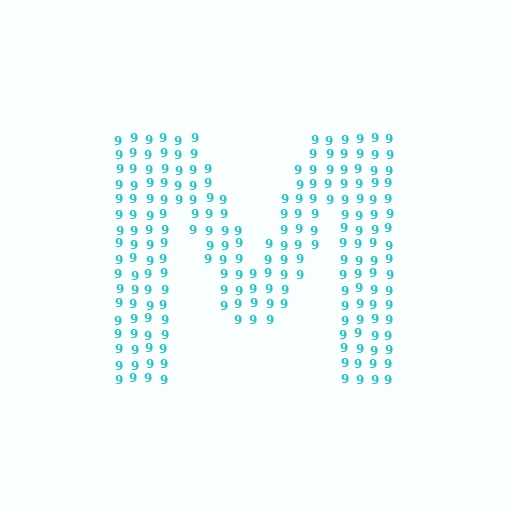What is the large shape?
The large shape is the letter M.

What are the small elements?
The small elements are digit 9's.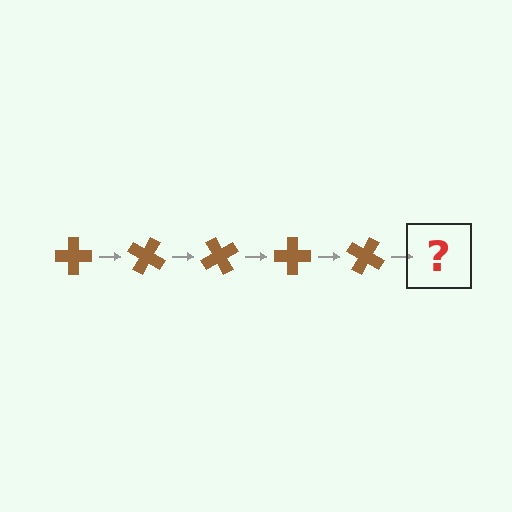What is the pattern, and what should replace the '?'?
The pattern is that the cross rotates 30 degrees each step. The '?' should be a brown cross rotated 150 degrees.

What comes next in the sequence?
The next element should be a brown cross rotated 150 degrees.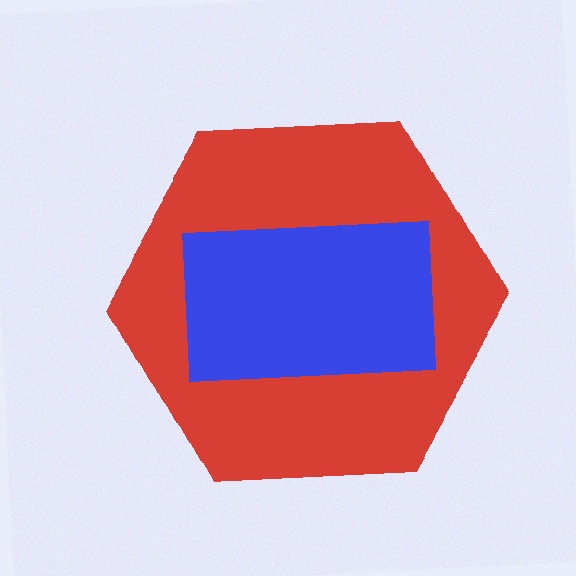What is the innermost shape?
The blue rectangle.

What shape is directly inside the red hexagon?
The blue rectangle.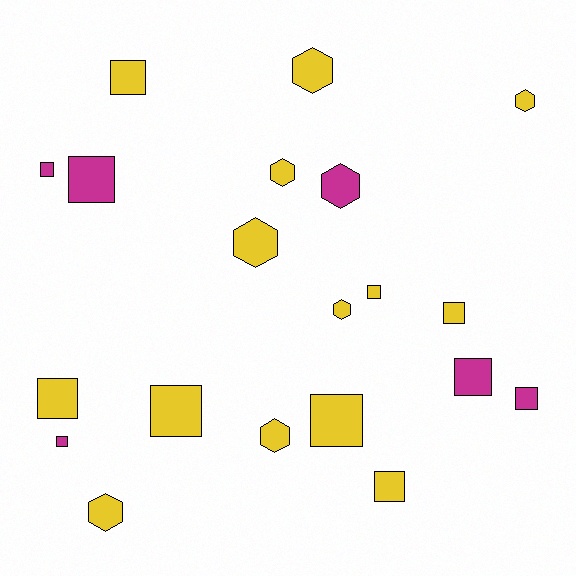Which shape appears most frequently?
Square, with 12 objects.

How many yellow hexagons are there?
There are 7 yellow hexagons.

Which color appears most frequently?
Yellow, with 14 objects.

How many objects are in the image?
There are 20 objects.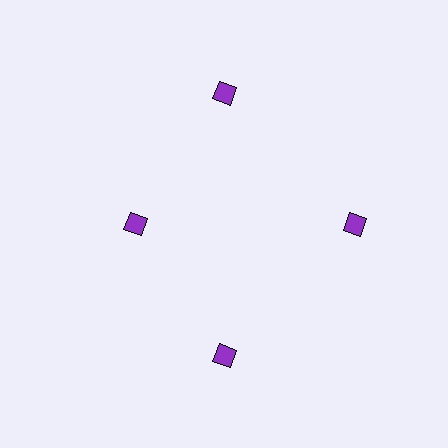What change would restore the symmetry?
The symmetry would be restored by moving it outward, back onto the ring so that all 4 diamonds sit at equal angles and equal distance from the center.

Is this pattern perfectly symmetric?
No. The 4 purple diamonds are arranged in a ring, but one element near the 9 o'clock position is pulled inward toward the center, breaking the 4-fold rotational symmetry.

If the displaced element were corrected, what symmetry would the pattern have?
It would have 4-fold rotational symmetry — the pattern would map onto itself every 90 degrees.